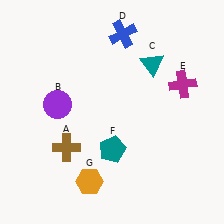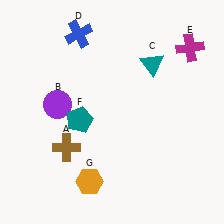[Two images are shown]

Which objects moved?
The objects that moved are: the blue cross (D), the magenta cross (E), the teal pentagon (F).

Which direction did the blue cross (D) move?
The blue cross (D) moved left.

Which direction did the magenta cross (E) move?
The magenta cross (E) moved up.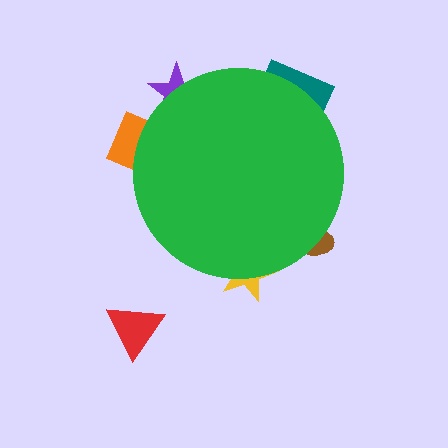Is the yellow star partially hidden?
Yes, the yellow star is partially hidden behind the green circle.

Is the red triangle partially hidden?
No, the red triangle is fully visible.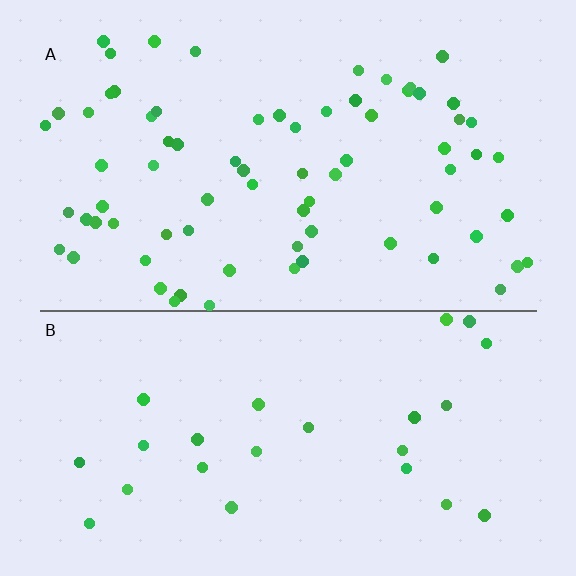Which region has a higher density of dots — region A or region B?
A (the top).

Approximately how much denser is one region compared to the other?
Approximately 2.9× — region A over region B.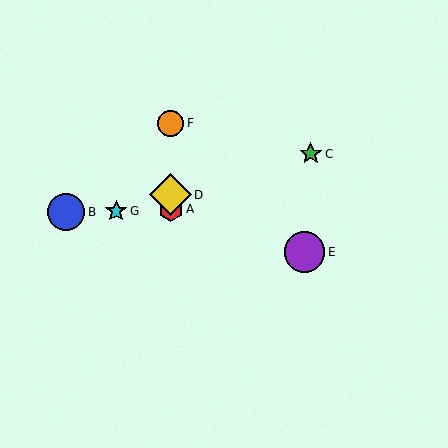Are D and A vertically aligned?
Yes, both are at x≈171.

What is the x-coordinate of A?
Object A is at x≈171.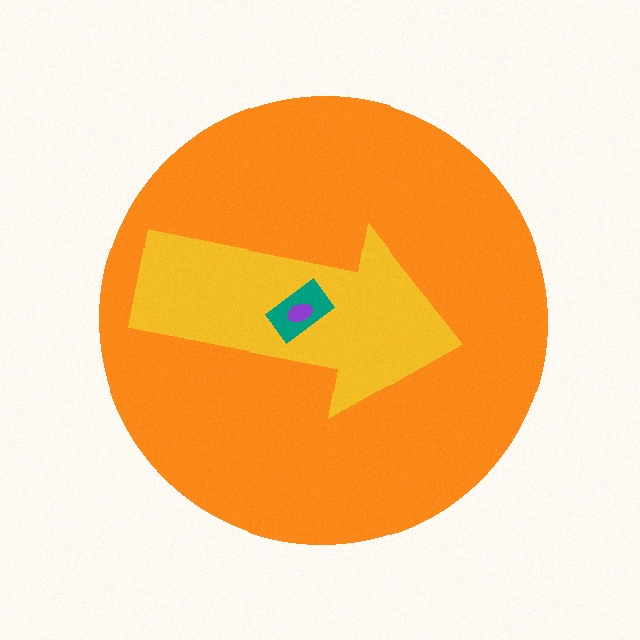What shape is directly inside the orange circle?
The yellow arrow.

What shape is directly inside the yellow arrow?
The teal rectangle.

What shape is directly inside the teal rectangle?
The purple ellipse.